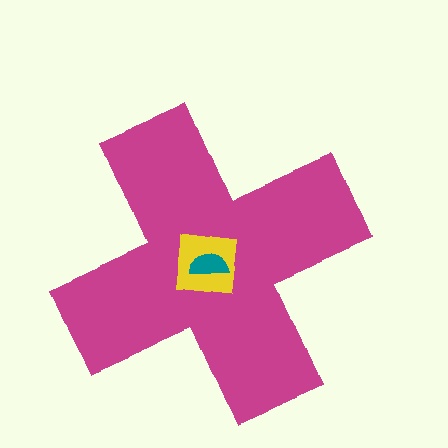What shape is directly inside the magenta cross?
The yellow square.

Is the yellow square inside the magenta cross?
Yes.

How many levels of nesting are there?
3.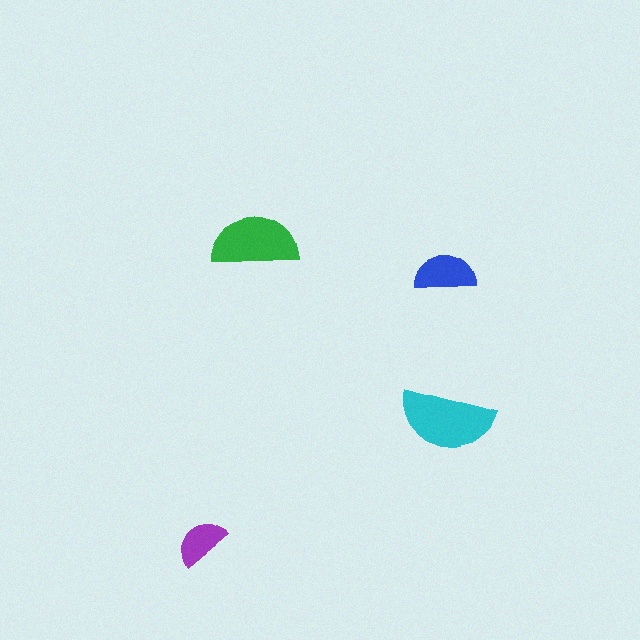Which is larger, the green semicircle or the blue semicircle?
The green one.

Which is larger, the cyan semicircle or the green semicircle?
The cyan one.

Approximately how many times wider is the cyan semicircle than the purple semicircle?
About 2 times wider.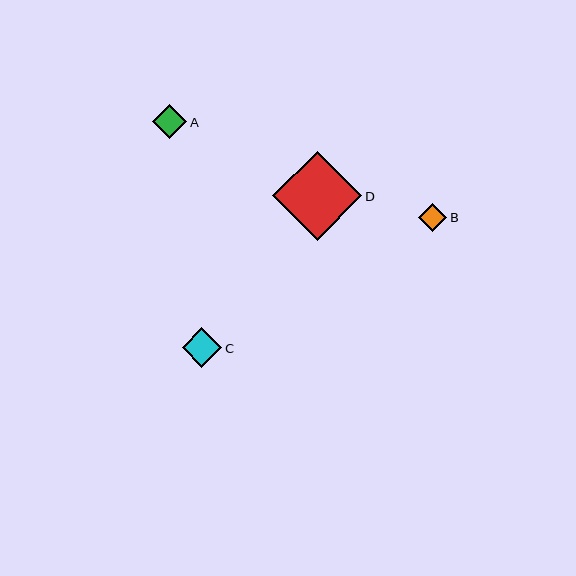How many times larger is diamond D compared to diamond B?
Diamond D is approximately 3.2 times the size of diamond B.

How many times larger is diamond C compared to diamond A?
Diamond C is approximately 1.2 times the size of diamond A.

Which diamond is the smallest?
Diamond B is the smallest with a size of approximately 28 pixels.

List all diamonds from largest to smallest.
From largest to smallest: D, C, A, B.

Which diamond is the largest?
Diamond D is the largest with a size of approximately 89 pixels.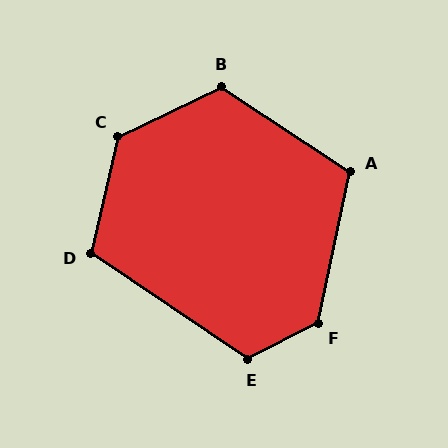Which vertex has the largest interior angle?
C, at approximately 129 degrees.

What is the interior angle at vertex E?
Approximately 120 degrees (obtuse).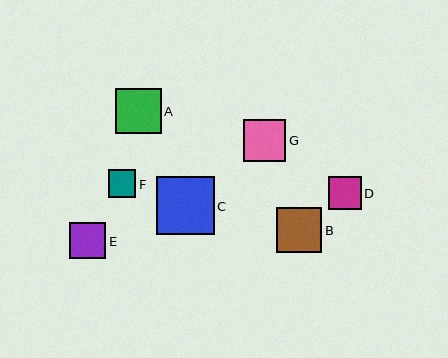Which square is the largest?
Square C is the largest with a size of approximately 58 pixels.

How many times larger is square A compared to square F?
Square A is approximately 1.6 times the size of square F.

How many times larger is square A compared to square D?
Square A is approximately 1.4 times the size of square D.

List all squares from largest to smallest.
From largest to smallest: C, A, B, G, E, D, F.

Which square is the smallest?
Square F is the smallest with a size of approximately 28 pixels.